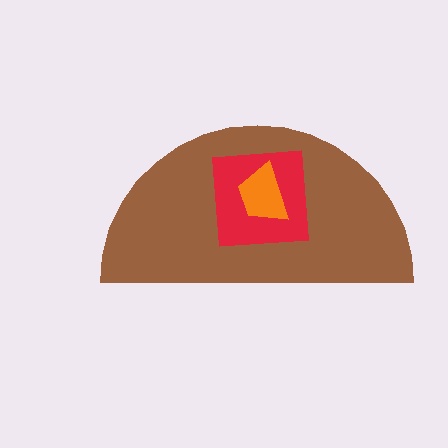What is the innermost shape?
The orange trapezoid.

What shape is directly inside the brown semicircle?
The red square.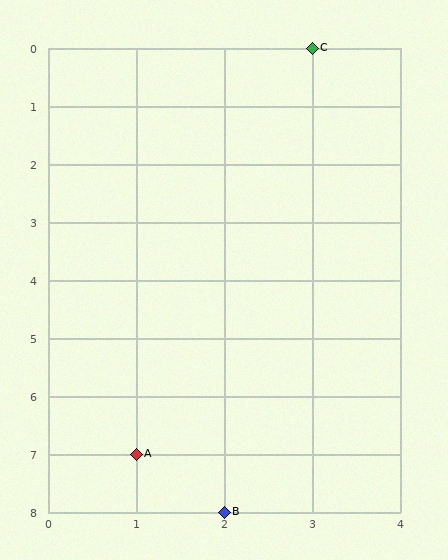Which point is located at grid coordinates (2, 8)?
Point B is at (2, 8).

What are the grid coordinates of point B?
Point B is at grid coordinates (2, 8).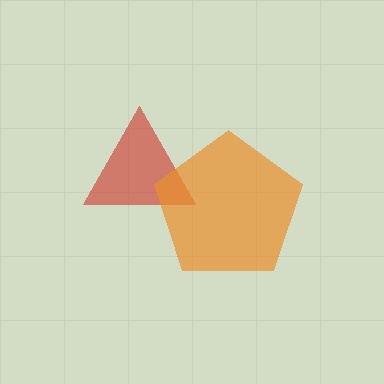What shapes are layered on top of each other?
The layered shapes are: a red triangle, an orange pentagon.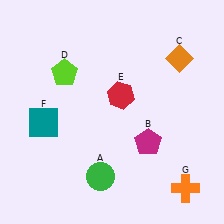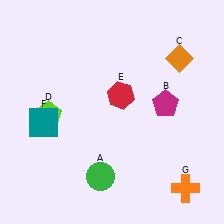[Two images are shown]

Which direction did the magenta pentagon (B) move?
The magenta pentagon (B) moved up.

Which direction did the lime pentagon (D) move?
The lime pentagon (D) moved down.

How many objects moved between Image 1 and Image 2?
2 objects moved between the two images.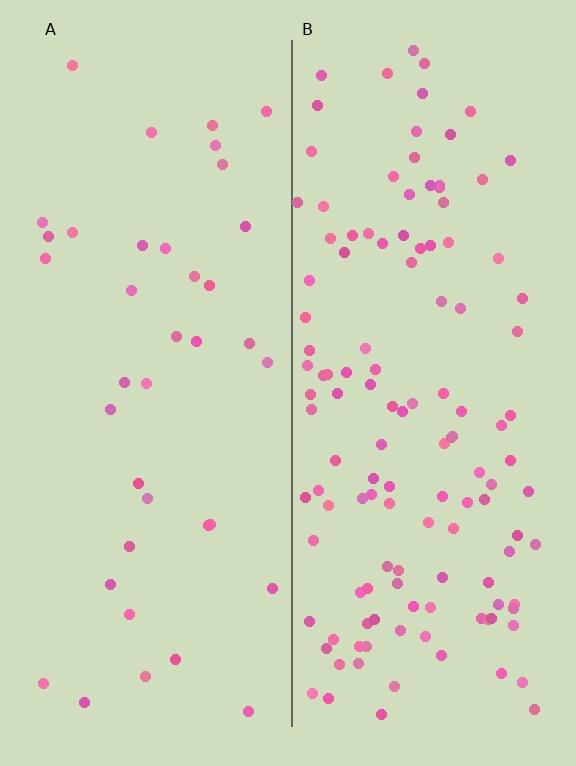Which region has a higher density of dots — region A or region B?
B (the right).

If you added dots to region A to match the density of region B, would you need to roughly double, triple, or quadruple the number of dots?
Approximately triple.